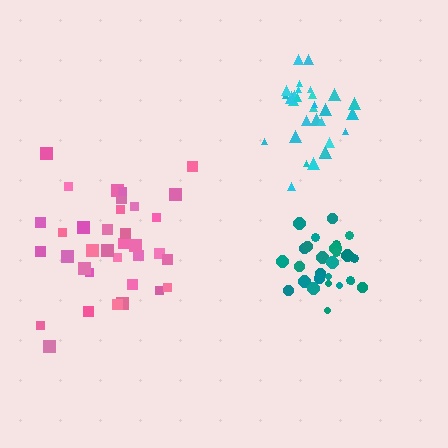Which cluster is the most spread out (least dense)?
Pink.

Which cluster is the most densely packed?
Teal.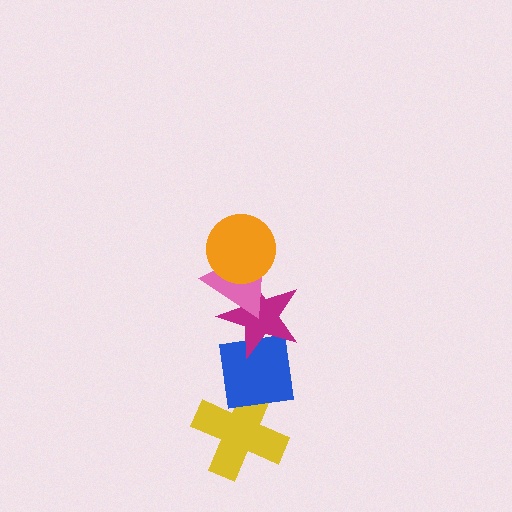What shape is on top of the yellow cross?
The blue square is on top of the yellow cross.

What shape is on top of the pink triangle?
The orange circle is on top of the pink triangle.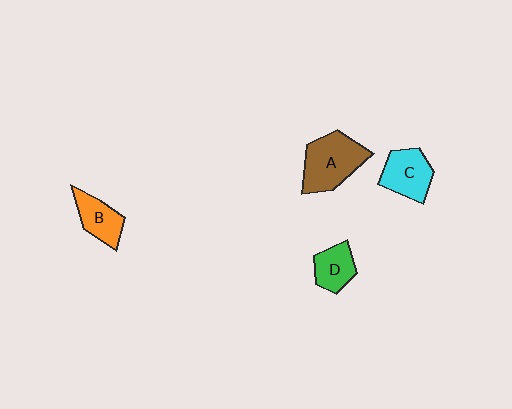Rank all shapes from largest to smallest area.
From largest to smallest: A (brown), C (cyan), B (orange), D (green).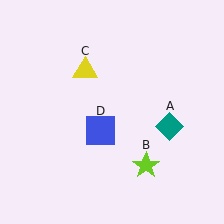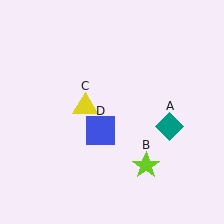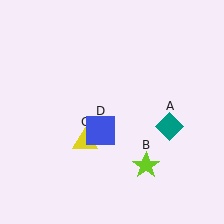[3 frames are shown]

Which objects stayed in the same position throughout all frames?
Teal diamond (object A) and lime star (object B) and blue square (object D) remained stationary.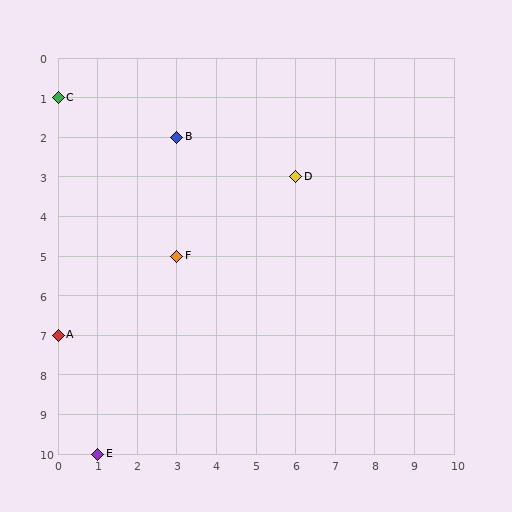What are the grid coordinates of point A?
Point A is at grid coordinates (0, 7).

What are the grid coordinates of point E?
Point E is at grid coordinates (1, 10).